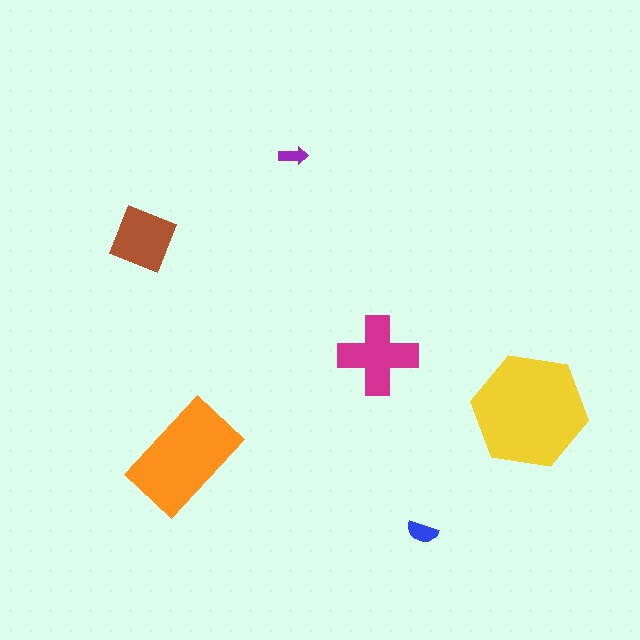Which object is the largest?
The yellow hexagon.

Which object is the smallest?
The purple arrow.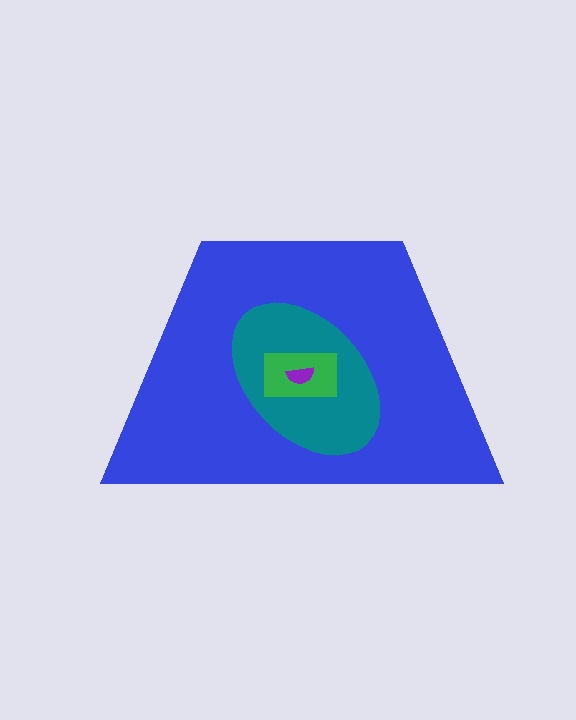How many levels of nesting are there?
4.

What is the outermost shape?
The blue trapezoid.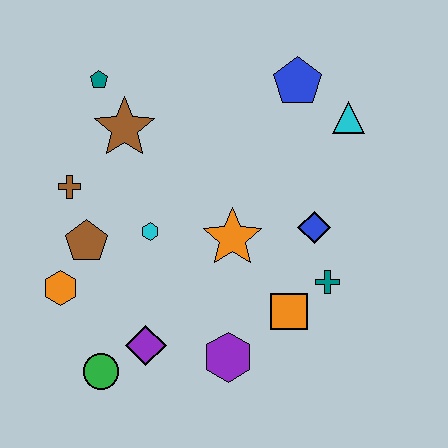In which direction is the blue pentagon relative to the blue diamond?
The blue pentagon is above the blue diamond.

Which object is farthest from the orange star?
The teal pentagon is farthest from the orange star.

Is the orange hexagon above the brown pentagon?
No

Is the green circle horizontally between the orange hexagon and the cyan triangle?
Yes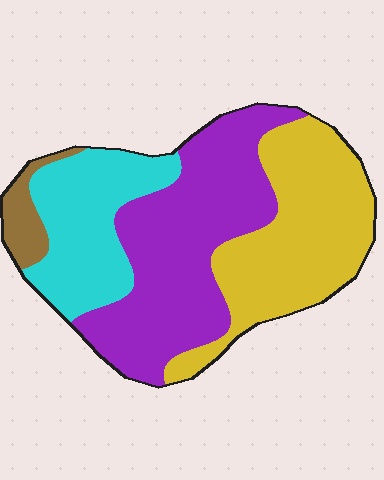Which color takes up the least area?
Brown, at roughly 5%.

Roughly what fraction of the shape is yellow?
Yellow takes up about one third (1/3) of the shape.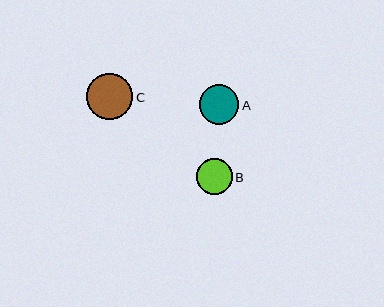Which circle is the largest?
Circle C is the largest with a size of approximately 46 pixels.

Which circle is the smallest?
Circle B is the smallest with a size of approximately 36 pixels.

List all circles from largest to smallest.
From largest to smallest: C, A, B.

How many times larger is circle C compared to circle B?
Circle C is approximately 1.3 times the size of circle B.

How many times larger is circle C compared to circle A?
Circle C is approximately 1.2 times the size of circle A.